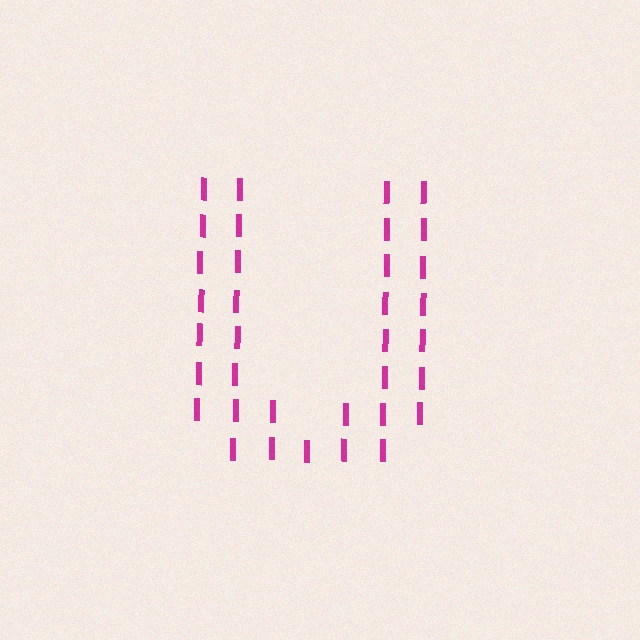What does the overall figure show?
The overall figure shows the letter U.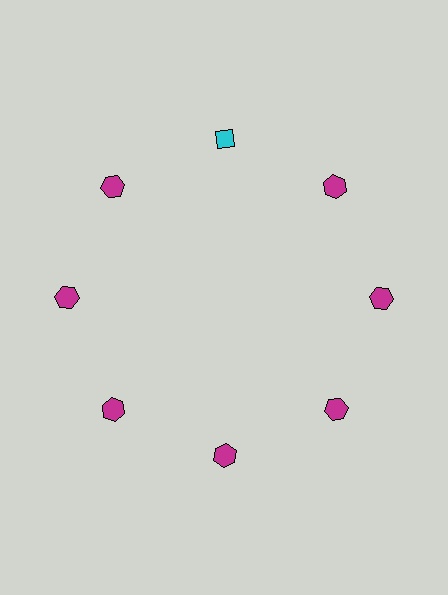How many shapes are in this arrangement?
There are 8 shapes arranged in a ring pattern.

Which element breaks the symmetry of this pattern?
The cyan diamond at roughly the 12 o'clock position breaks the symmetry. All other shapes are magenta hexagons.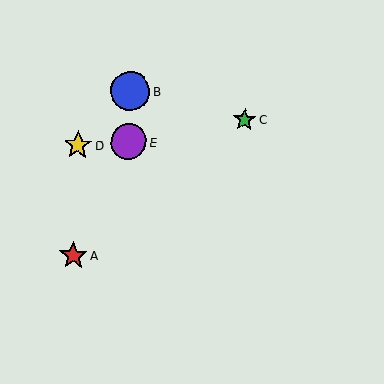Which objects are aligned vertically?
Objects B, E are aligned vertically.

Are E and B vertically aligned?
Yes, both are at x≈129.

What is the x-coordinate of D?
Object D is at x≈78.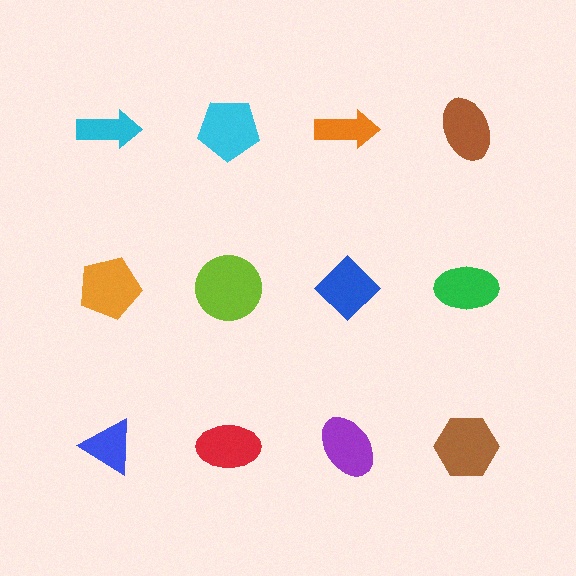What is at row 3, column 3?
A purple ellipse.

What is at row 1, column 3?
An orange arrow.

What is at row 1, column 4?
A brown ellipse.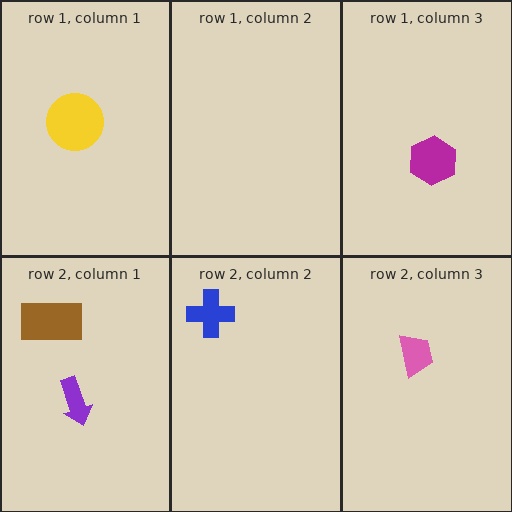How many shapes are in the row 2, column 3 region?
1.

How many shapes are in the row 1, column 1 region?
1.